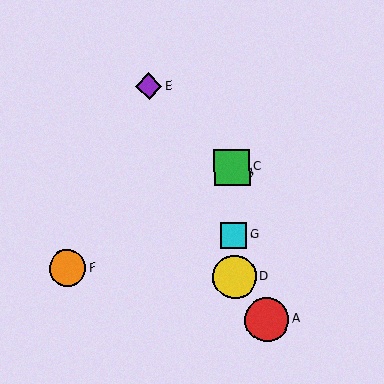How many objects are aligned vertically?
4 objects (B, C, D, G) are aligned vertically.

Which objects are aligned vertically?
Objects B, C, D, G are aligned vertically.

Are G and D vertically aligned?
Yes, both are at x≈234.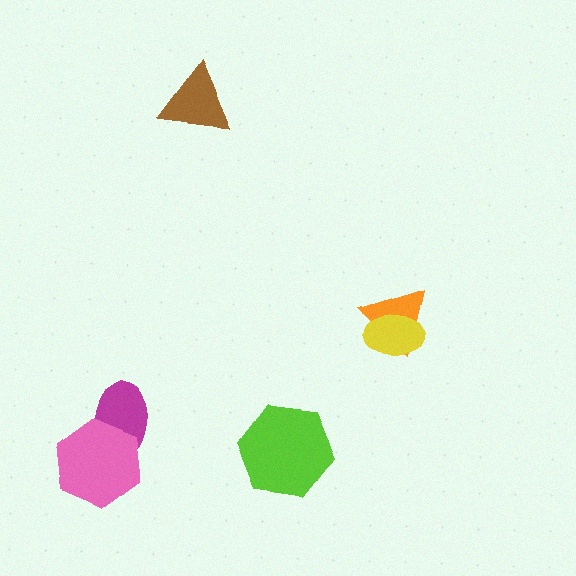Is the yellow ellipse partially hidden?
No, no other shape covers it.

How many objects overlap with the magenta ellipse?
1 object overlaps with the magenta ellipse.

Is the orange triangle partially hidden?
Yes, it is partially covered by another shape.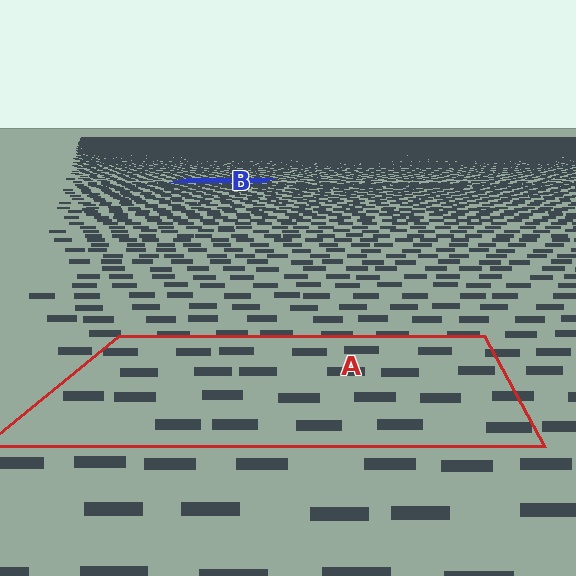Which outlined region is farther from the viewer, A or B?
Region B is farther from the viewer — the texture elements inside it appear smaller and more densely packed.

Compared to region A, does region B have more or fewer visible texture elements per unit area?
Region B has more texture elements per unit area — they are packed more densely because it is farther away.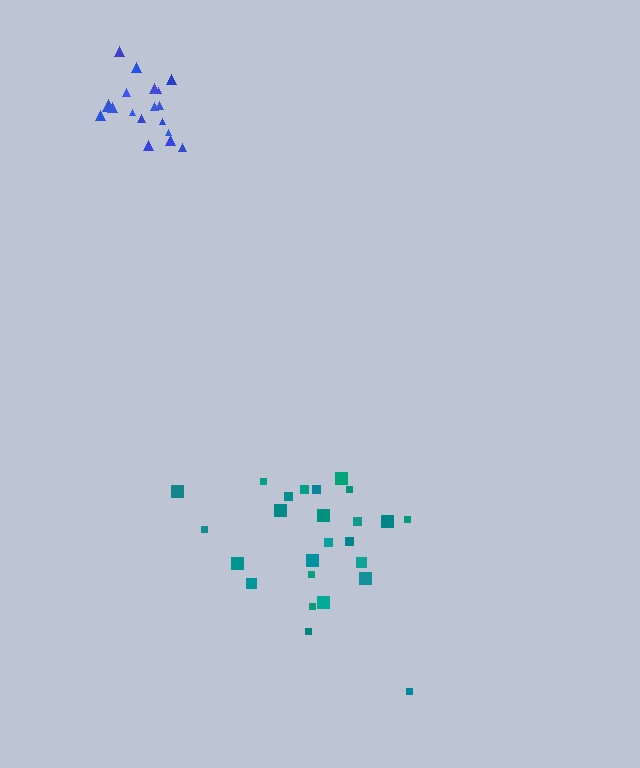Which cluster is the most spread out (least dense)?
Teal.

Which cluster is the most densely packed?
Blue.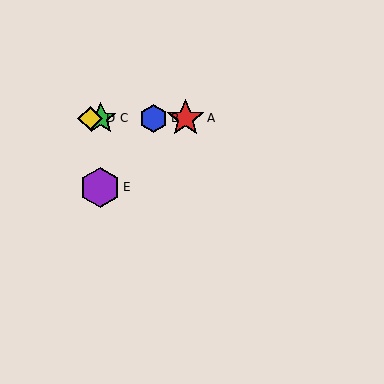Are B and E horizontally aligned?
No, B is at y≈118 and E is at y≈187.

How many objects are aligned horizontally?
4 objects (A, B, C, D) are aligned horizontally.